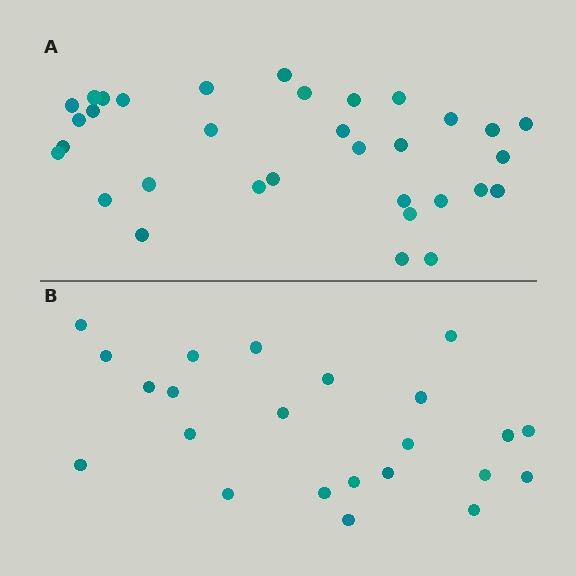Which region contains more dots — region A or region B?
Region A (the top region) has more dots.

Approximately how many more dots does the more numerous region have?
Region A has roughly 10 or so more dots than region B.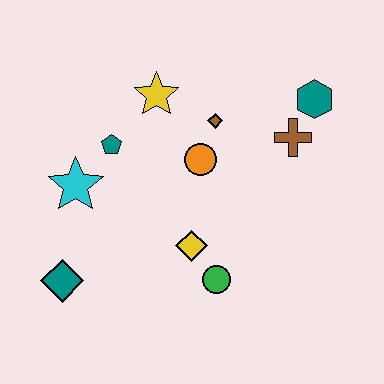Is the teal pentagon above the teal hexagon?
No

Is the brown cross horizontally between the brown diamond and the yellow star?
No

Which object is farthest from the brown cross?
The teal diamond is farthest from the brown cross.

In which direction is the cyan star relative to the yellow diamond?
The cyan star is to the left of the yellow diamond.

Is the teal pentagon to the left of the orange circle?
Yes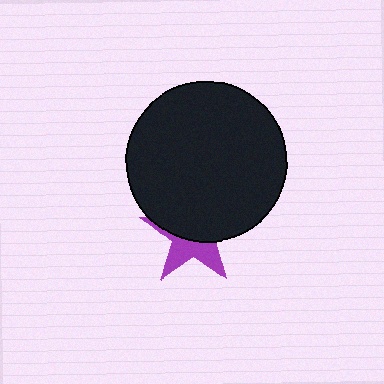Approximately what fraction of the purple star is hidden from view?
Roughly 60% of the purple star is hidden behind the black circle.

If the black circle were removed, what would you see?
You would see the complete purple star.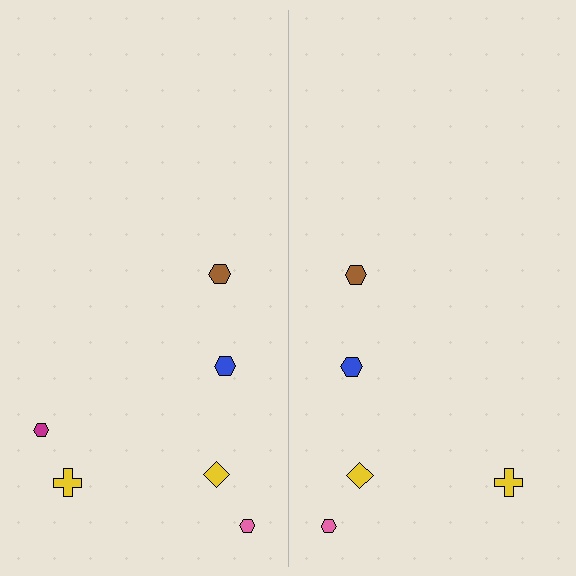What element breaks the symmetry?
A magenta hexagon is missing from the right side.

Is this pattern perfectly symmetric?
No, the pattern is not perfectly symmetric. A magenta hexagon is missing from the right side.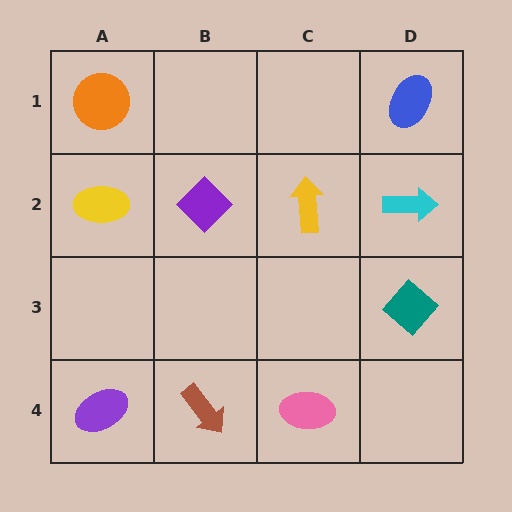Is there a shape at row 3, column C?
No, that cell is empty.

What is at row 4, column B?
A brown arrow.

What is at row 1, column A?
An orange circle.